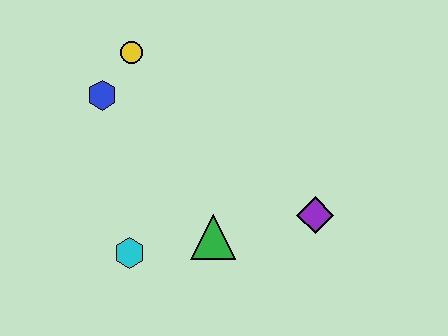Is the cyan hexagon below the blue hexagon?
Yes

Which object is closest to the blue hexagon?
The yellow circle is closest to the blue hexagon.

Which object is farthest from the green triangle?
The yellow circle is farthest from the green triangle.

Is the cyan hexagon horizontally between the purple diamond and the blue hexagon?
Yes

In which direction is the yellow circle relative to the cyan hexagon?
The yellow circle is above the cyan hexagon.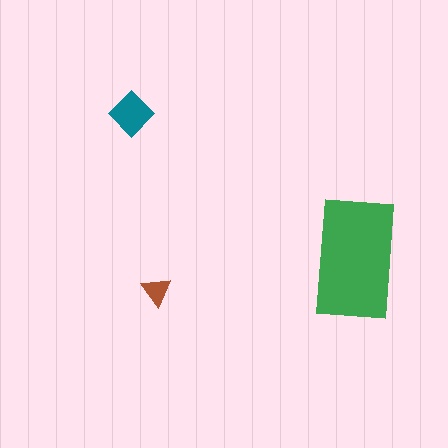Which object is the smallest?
The brown triangle.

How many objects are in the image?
There are 3 objects in the image.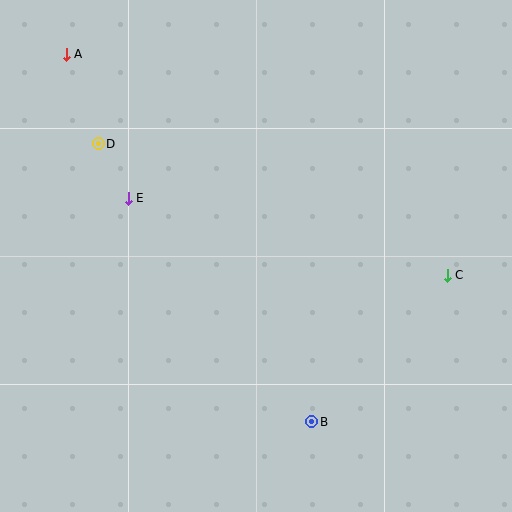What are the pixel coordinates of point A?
Point A is at (66, 54).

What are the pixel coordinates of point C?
Point C is at (447, 275).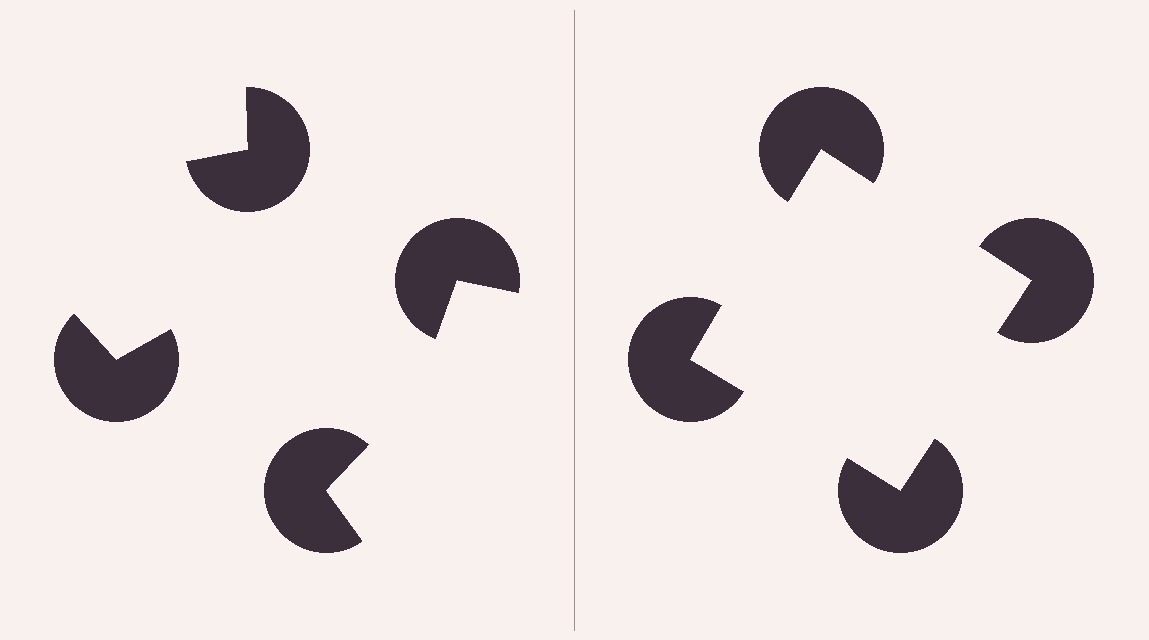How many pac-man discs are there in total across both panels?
8 — 4 on each side.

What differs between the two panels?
The pac-man discs are positioned identically on both sides; only the wedge orientations differ. On the right they align to a square; on the left they are misaligned.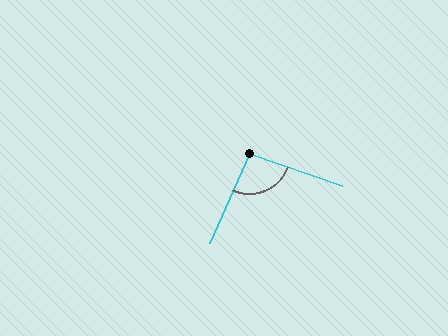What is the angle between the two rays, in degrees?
Approximately 95 degrees.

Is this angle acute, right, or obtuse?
It is approximately a right angle.